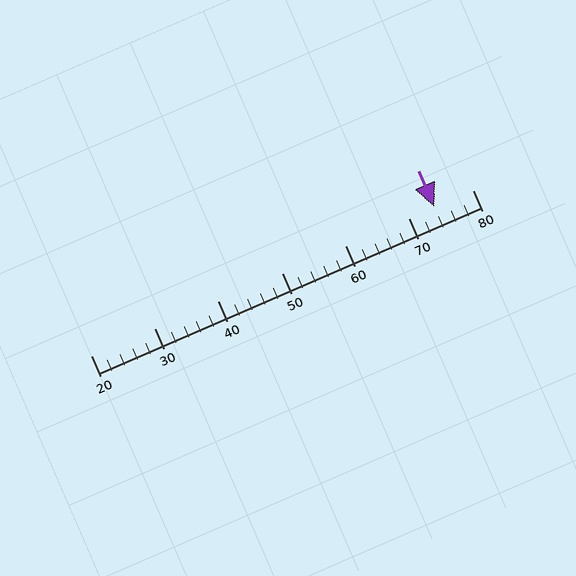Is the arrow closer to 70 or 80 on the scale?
The arrow is closer to 70.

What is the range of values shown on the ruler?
The ruler shows values from 20 to 80.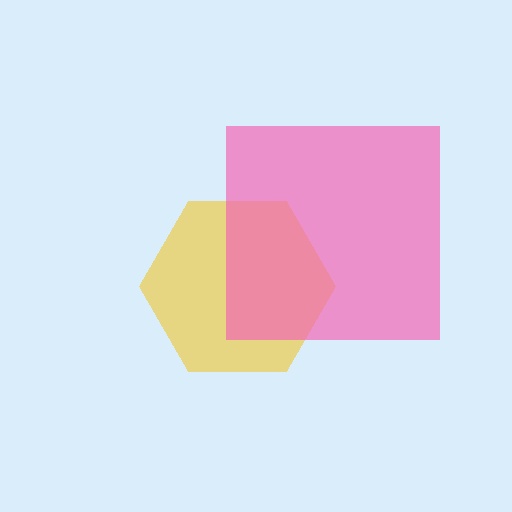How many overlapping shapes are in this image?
There are 2 overlapping shapes in the image.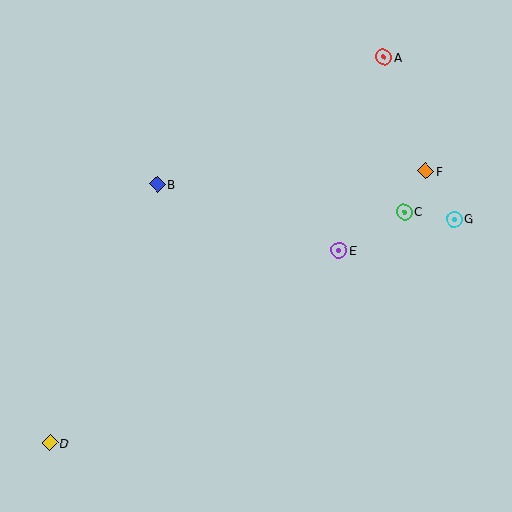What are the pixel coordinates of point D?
Point D is at (50, 443).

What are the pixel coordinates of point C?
Point C is at (405, 212).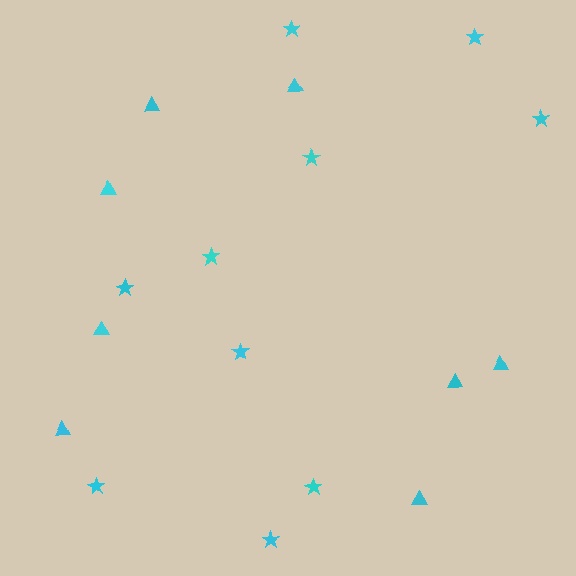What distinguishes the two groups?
There are 2 groups: one group of stars (10) and one group of triangles (8).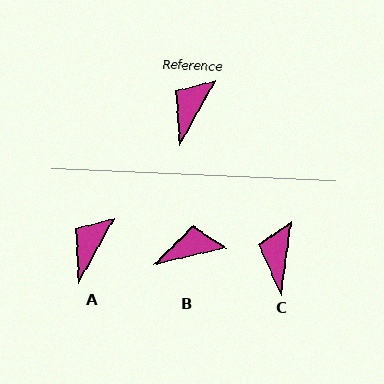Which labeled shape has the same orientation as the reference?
A.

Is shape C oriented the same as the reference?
No, it is off by about 21 degrees.